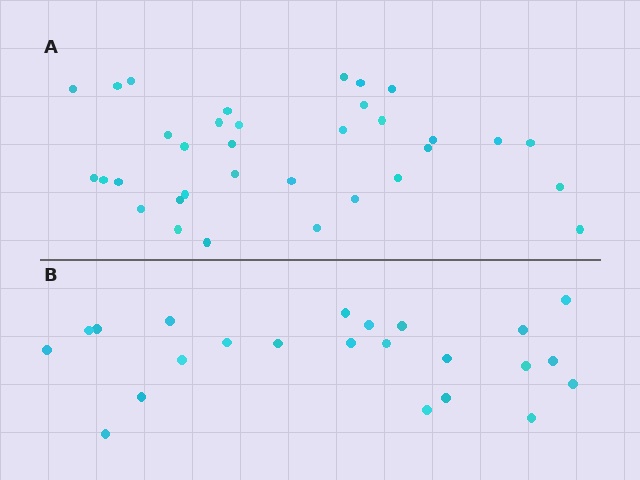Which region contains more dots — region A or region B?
Region A (the top region) has more dots.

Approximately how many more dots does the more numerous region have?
Region A has roughly 12 or so more dots than region B.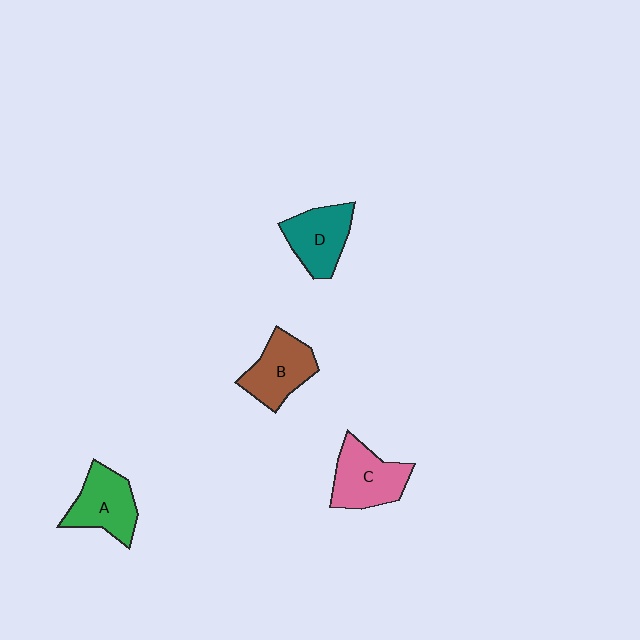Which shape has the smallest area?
Shape D (teal).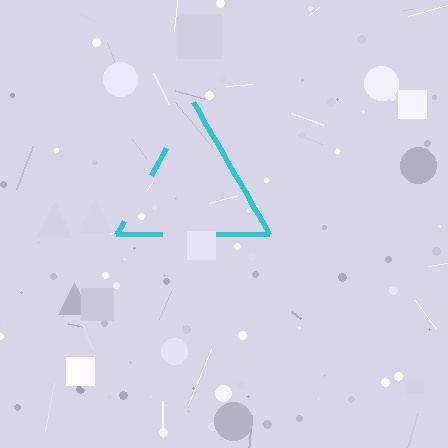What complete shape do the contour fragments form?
The contour fragments form a triangle.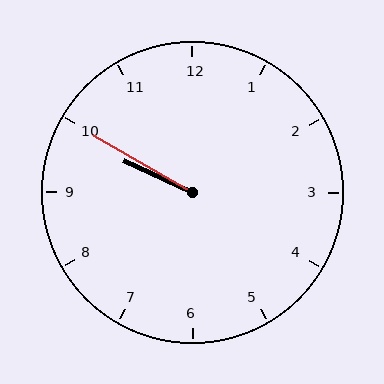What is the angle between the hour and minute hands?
Approximately 5 degrees.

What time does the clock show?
9:50.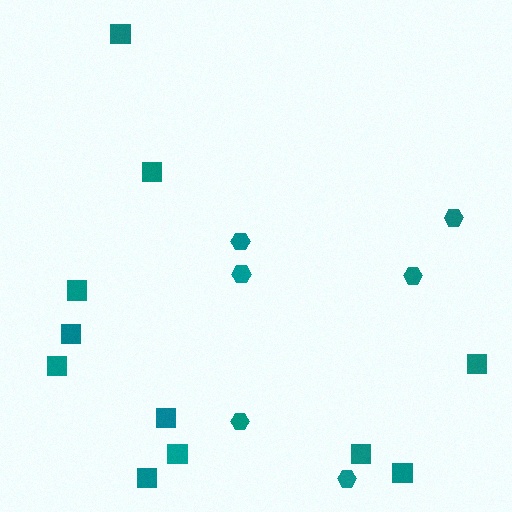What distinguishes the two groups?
There are 2 groups: one group of squares (11) and one group of hexagons (6).